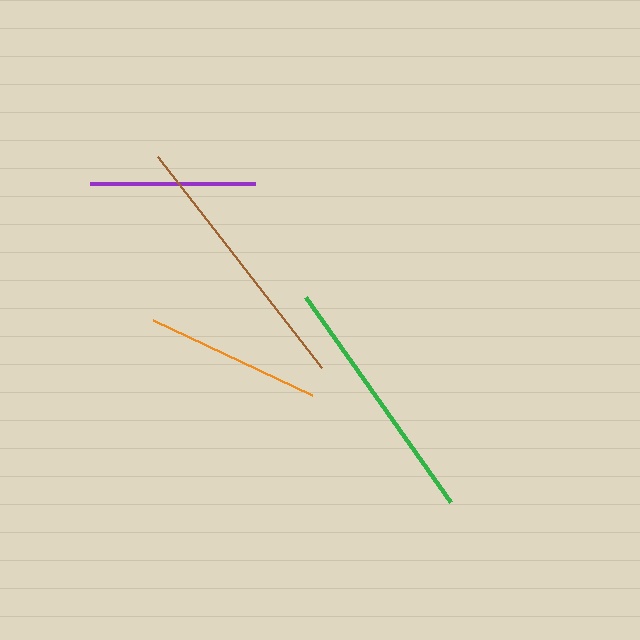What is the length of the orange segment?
The orange segment is approximately 176 pixels long.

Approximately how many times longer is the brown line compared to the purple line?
The brown line is approximately 1.6 times the length of the purple line.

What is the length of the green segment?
The green segment is approximately 250 pixels long.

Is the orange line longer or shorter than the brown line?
The brown line is longer than the orange line.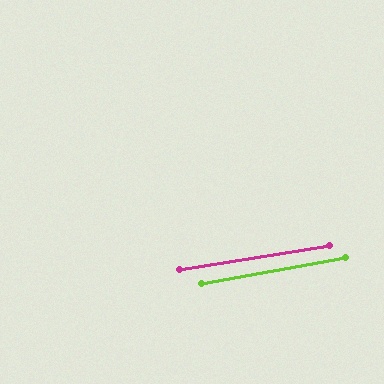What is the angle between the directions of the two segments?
Approximately 1 degree.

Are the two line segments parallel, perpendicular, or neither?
Parallel — their directions differ by only 1.1°.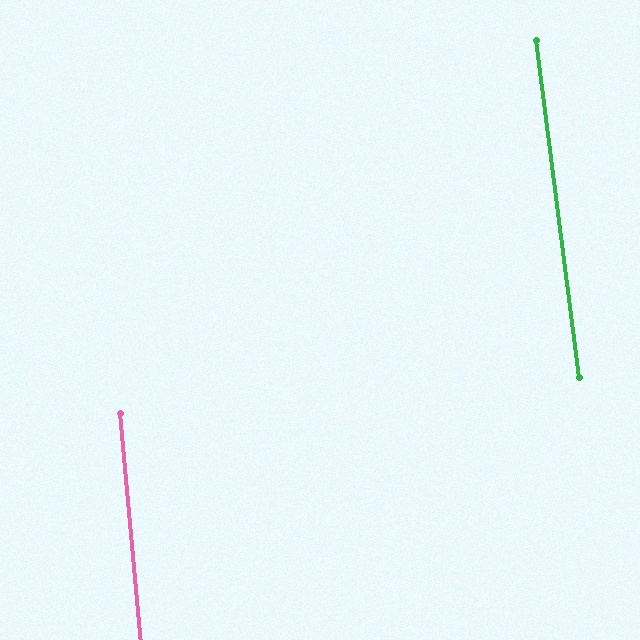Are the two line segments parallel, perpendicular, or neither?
Parallel — their directions differ by only 2.0°.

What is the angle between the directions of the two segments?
Approximately 2 degrees.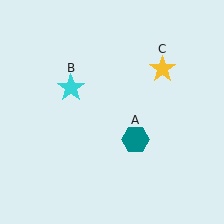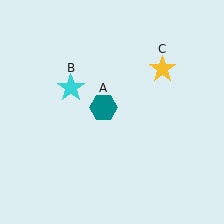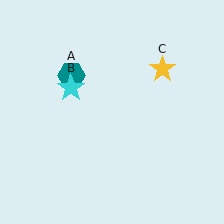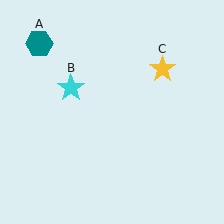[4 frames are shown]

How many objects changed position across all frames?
1 object changed position: teal hexagon (object A).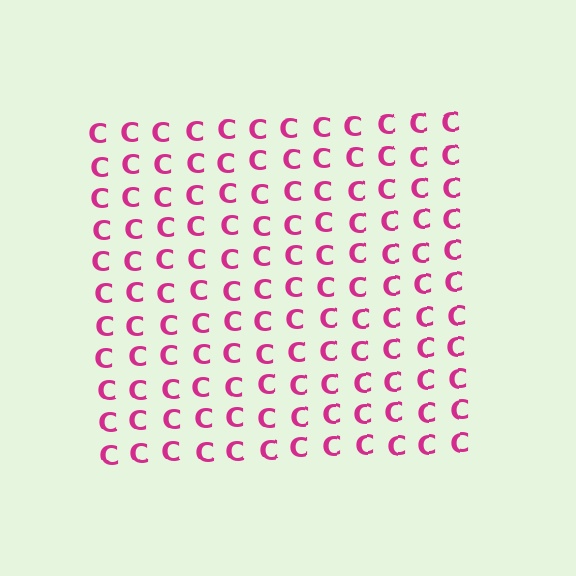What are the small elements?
The small elements are letter C's.